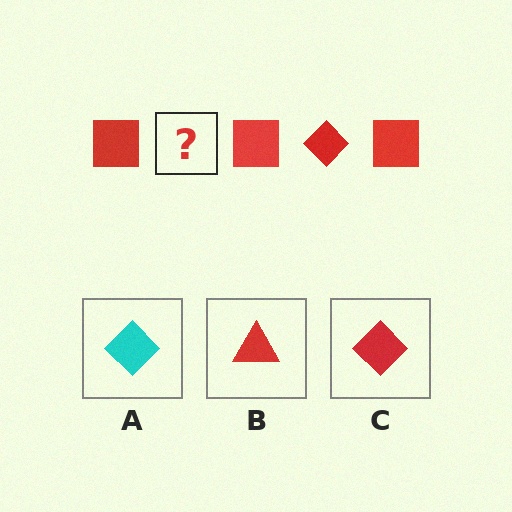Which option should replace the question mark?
Option C.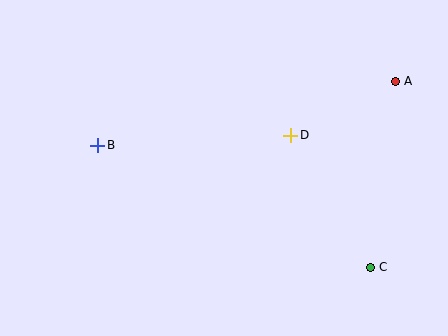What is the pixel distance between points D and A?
The distance between D and A is 117 pixels.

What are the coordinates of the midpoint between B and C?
The midpoint between B and C is at (234, 206).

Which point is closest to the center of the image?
Point D at (291, 135) is closest to the center.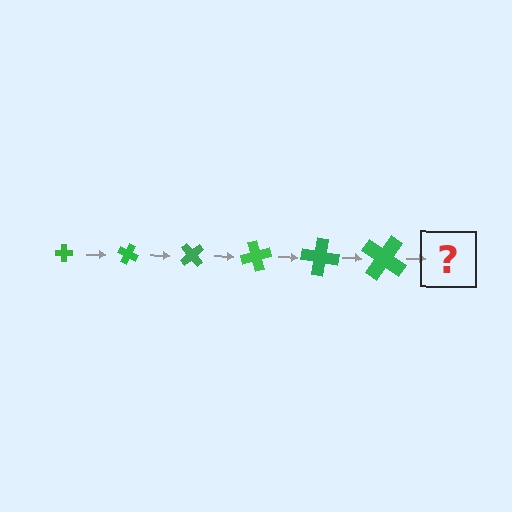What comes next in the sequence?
The next element should be a cross, larger than the previous one and rotated 150 degrees from the start.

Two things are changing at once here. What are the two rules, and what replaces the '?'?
The two rules are that the cross grows larger each step and it rotates 25 degrees each step. The '?' should be a cross, larger than the previous one and rotated 150 degrees from the start.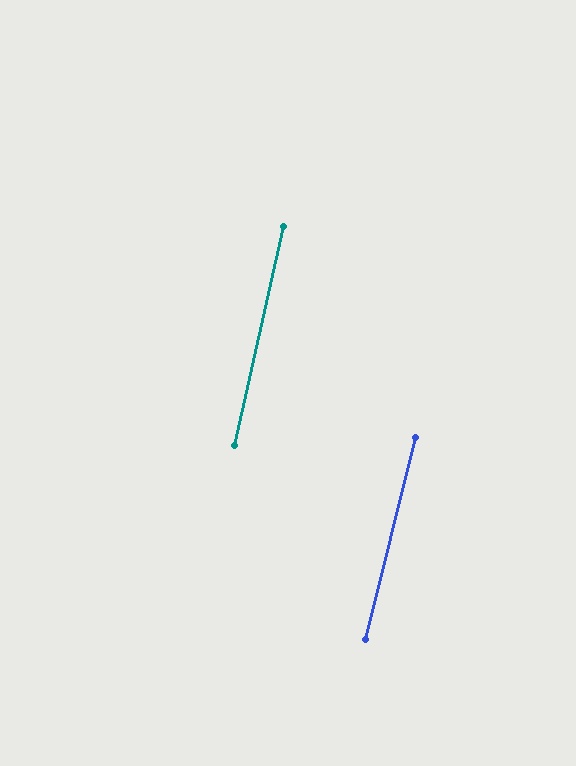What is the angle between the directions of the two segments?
Approximately 1 degree.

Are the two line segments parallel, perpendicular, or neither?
Parallel — their directions differ by only 1.5°.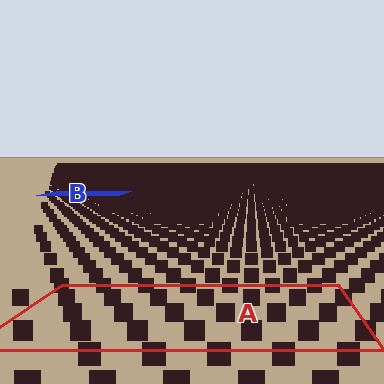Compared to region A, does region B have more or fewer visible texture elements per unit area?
Region B has more texture elements per unit area — they are packed more densely because it is farther away.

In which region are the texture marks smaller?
The texture marks are smaller in region B, because it is farther away.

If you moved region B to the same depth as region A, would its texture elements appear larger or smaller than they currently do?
They would appear larger. At a closer depth, the same texture elements are projected at a bigger on-screen size.